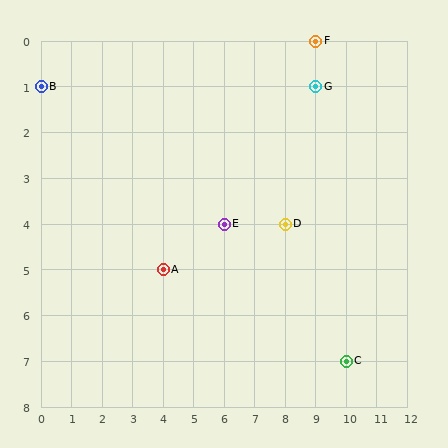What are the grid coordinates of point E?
Point E is at grid coordinates (6, 4).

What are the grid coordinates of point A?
Point A is at grid coordinates (4, 5).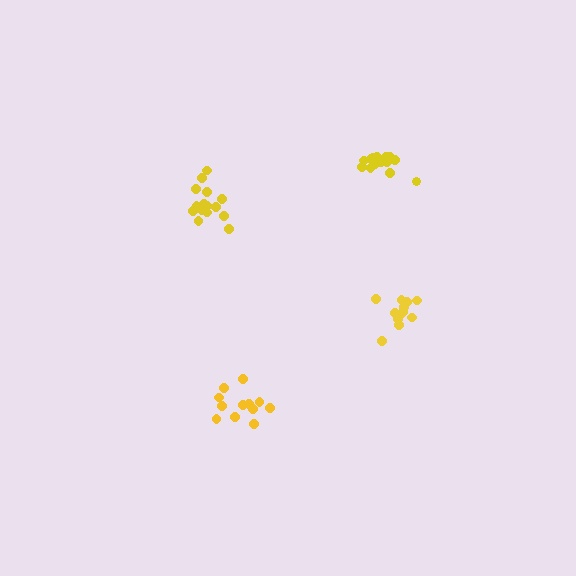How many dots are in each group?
Group 1: 15 dots, Group 2: 12 dots, Group 3: 14 dots, Group 4: 12 dots (53 total).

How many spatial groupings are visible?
There are 4 spatial groupings.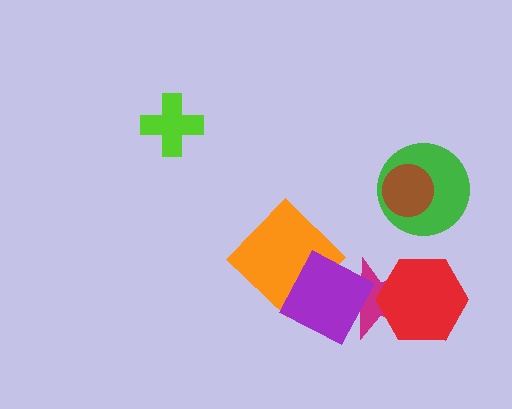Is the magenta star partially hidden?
Yes, it is partially covered by another shape.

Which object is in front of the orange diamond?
The purple diamond is in front of the orange diamond.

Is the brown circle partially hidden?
No, no other shape covers it.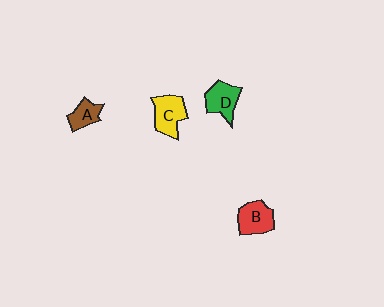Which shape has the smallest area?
Shape A (brown).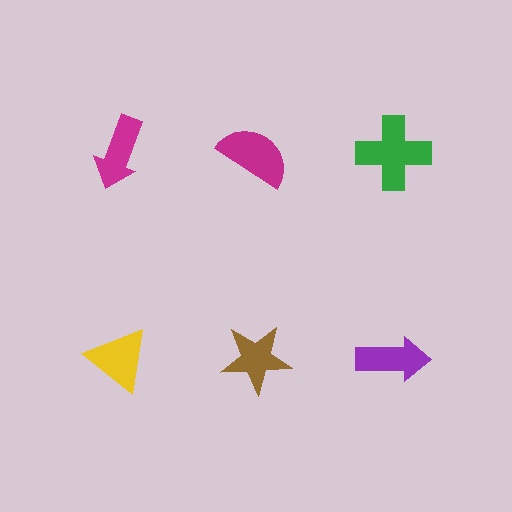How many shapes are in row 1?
3 shapes.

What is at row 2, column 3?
A purple arrow.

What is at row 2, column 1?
A yellow triangle.